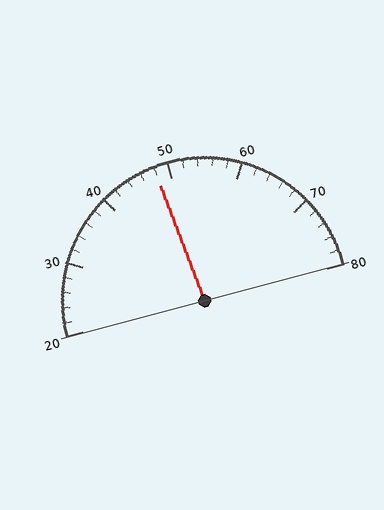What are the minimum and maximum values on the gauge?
The gauge ranges from 20 to 80.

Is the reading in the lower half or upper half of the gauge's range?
The reading is in the lower half of the range (20 to 80).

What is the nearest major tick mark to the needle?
The nearest major tick mark is 50.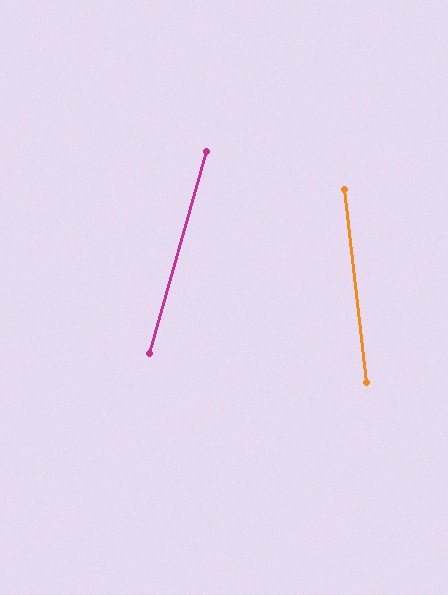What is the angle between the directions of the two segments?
Approximately 23 degrees.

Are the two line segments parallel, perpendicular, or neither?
Neither parallel nor perpendicular — they differ by about 23°.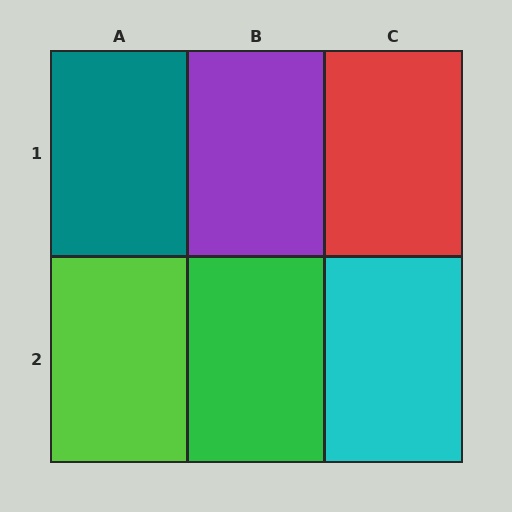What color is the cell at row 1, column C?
Red.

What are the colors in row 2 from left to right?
Lime, green, cyan.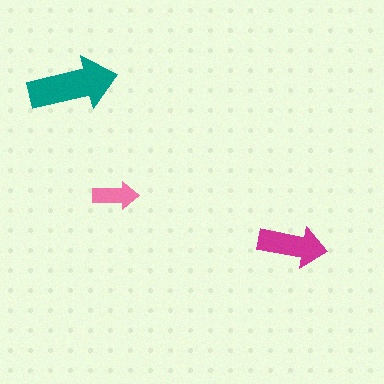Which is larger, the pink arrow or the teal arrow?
The teal one.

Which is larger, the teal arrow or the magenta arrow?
The teal one.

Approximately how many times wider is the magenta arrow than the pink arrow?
About 1.5 times wider.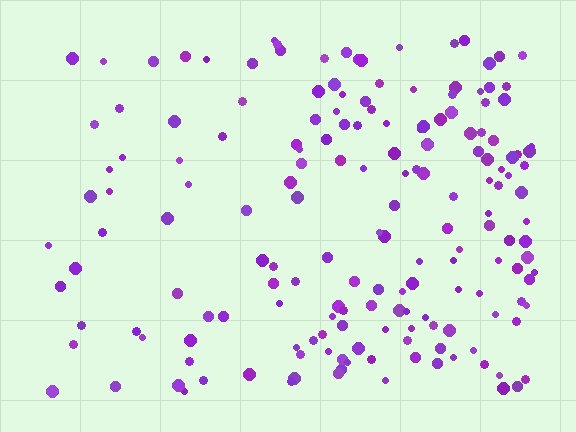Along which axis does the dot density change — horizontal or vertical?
Horizontal.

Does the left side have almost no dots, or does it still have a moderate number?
Still a moderate number, just noticeably fewer than the right.